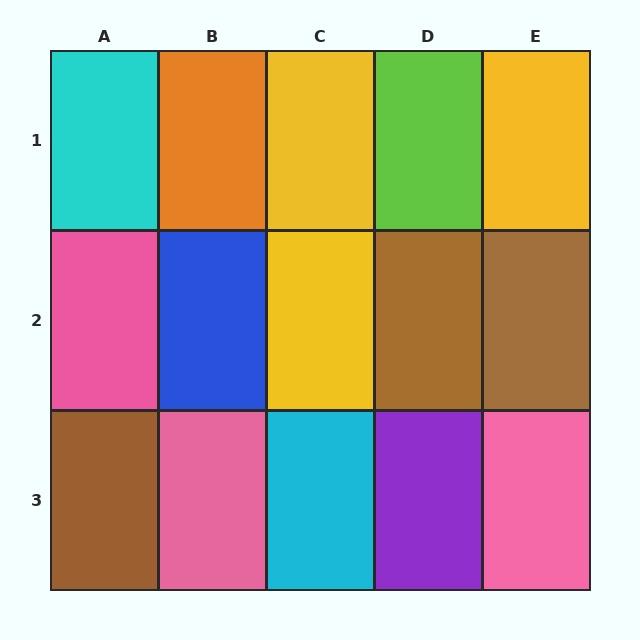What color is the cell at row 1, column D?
Lime.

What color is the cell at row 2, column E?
Brown.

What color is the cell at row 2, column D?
Brown.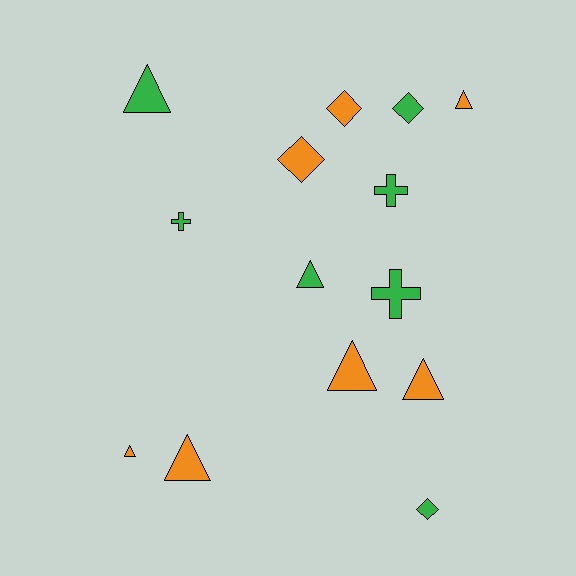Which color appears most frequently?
Orange, with 7 objects.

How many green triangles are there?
There are 2 green triangles.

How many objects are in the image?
There are 14 objects.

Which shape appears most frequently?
Triangle, with 7 objects.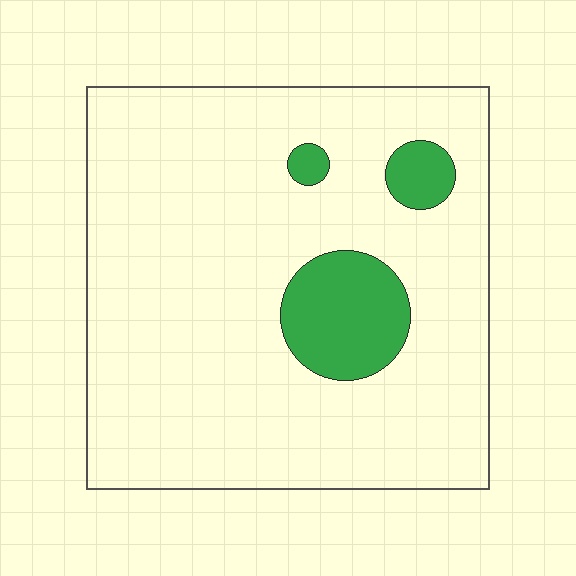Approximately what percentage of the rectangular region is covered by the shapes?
Approximately 10%.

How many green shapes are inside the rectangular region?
3.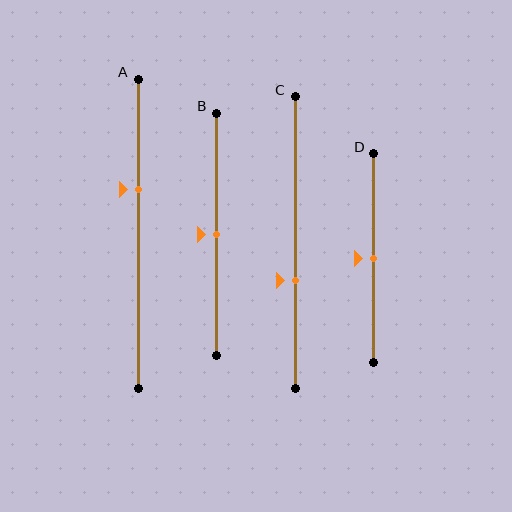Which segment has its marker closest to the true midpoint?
Segment B has its marker closest to the true midpoint.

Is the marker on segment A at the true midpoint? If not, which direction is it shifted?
No, the marker on segment A is shifted upward by about 14% of the segment length.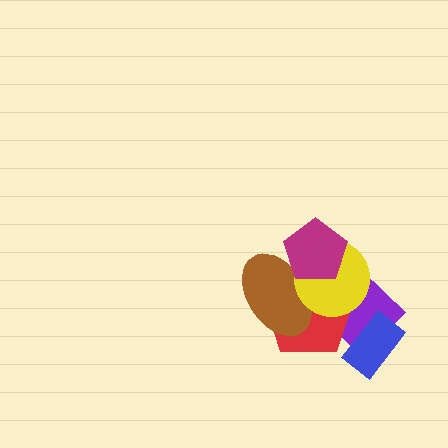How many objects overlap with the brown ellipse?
3 objects overlap with the brown ellipse.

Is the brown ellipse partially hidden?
Yes, it is partially covered by another shape.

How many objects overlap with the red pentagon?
4 objects overlap with the red pentagon.